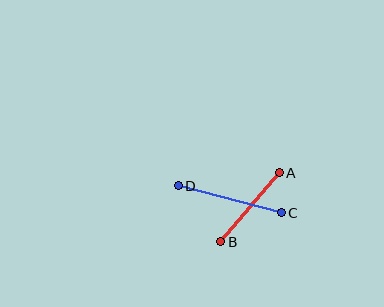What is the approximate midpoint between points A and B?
The midpoint is at approximately (250, 207) pixels.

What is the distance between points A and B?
The distance is approximately 91 pixels.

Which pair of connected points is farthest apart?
Points C and D are farthest apart.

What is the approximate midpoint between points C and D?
The midpoint is at approximately (230, 199) pixels.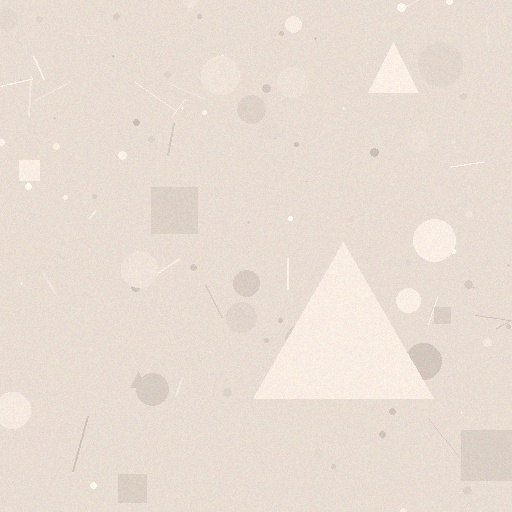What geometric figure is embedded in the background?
A triangle is embedded in the background.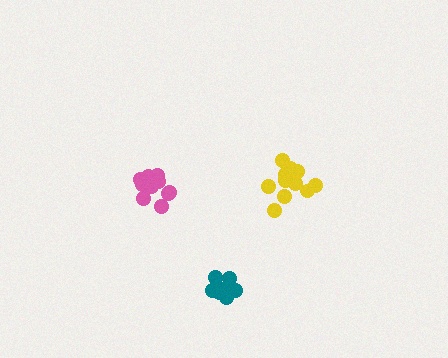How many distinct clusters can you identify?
There are 3 distinct clusters.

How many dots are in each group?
Group 1: 10 dots, Group 2: 7 dots, Group 3: 12 dots (29 total).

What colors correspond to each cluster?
The clusters are colored: pink, teal, yellow.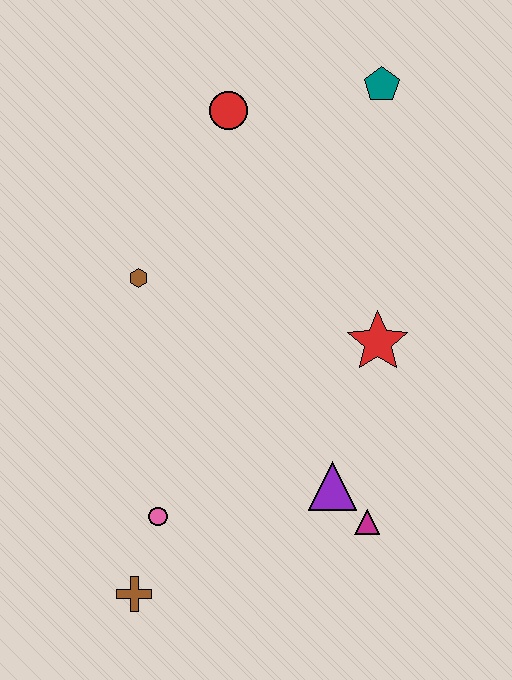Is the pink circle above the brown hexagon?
No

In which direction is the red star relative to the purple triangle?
The red star is above the purple triangle.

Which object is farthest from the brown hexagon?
The magenta triangle is farthest from the brown hexagon.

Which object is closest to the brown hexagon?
The red circle is closest to the brown hexagon.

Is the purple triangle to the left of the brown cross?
No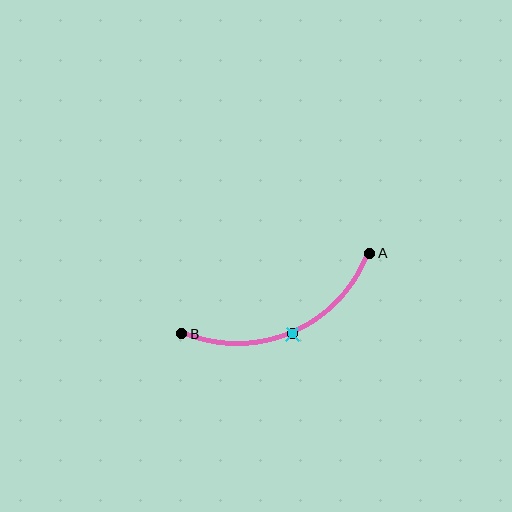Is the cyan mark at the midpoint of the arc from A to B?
Yes. The cyan mark lies on the arc at equal arc-length from both A and B — it is the arc midpoint.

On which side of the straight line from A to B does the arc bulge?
The arc bulges below the straight line connecting A and B.